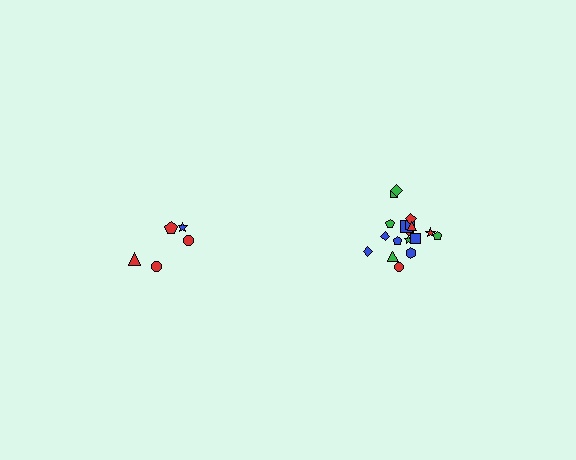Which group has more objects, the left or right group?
The right group.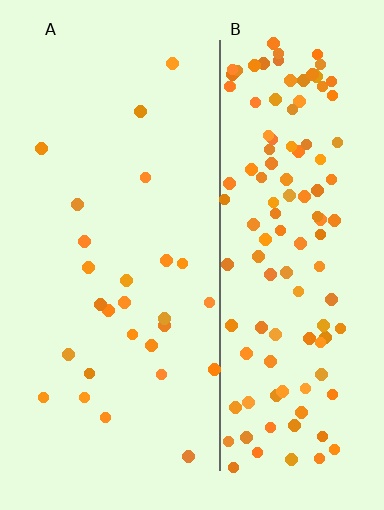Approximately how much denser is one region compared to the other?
Approximately 4.9× — region B over region A.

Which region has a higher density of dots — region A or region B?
B (the right).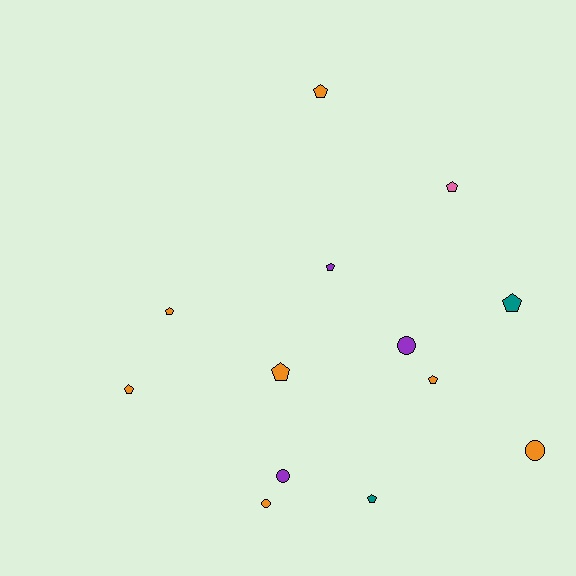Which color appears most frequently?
Orange, with 7 objects.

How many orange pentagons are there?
There are 5 orange pentagons.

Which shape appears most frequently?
Pentagon, with 9 objects.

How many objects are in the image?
There are 13 objects.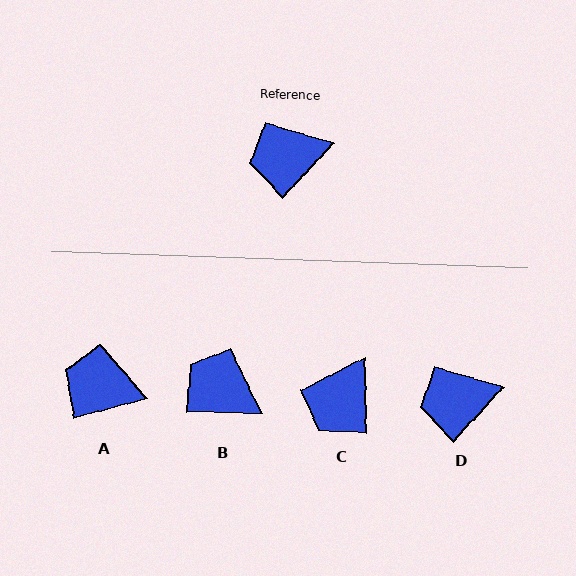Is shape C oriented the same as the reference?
No, it is off by about 44 degrees.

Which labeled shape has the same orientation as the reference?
D.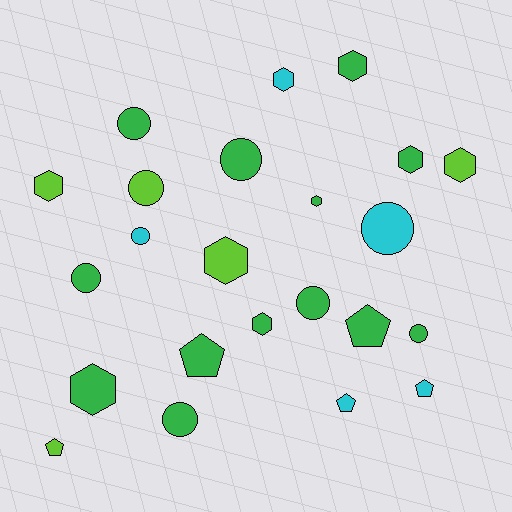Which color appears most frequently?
Green, with 13 objects.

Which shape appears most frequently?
Circle, with 9 objects.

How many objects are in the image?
There are 23 objects.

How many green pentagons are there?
There are 2 green pentagons.